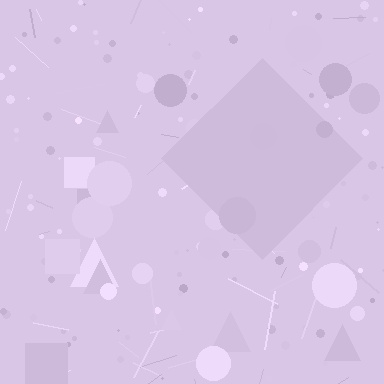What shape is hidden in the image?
A diamond is hidden in the image.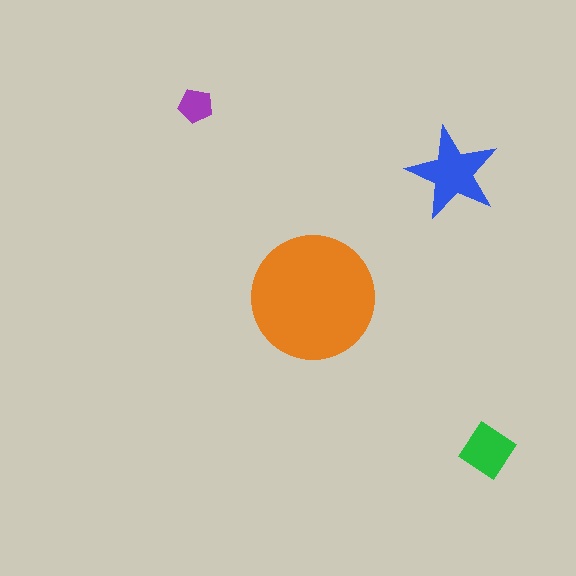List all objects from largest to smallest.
The orange circle, the blue star, the green diamond, the purple pentagon.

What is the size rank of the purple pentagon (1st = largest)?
4th.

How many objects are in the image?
There are 4 objects in the image.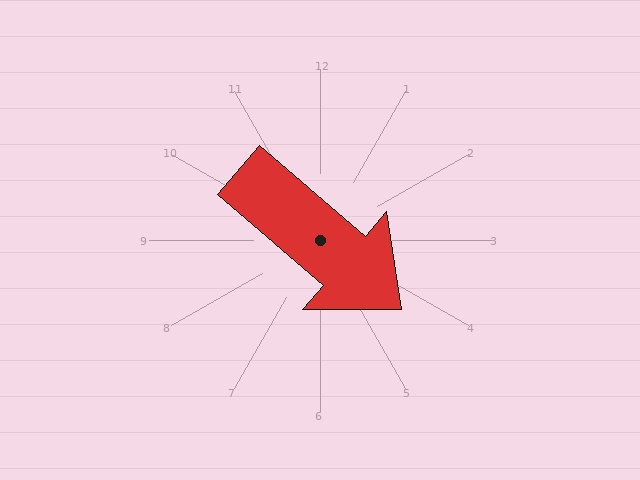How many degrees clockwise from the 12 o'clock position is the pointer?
Approximately 130 degrees.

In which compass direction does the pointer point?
Southeast.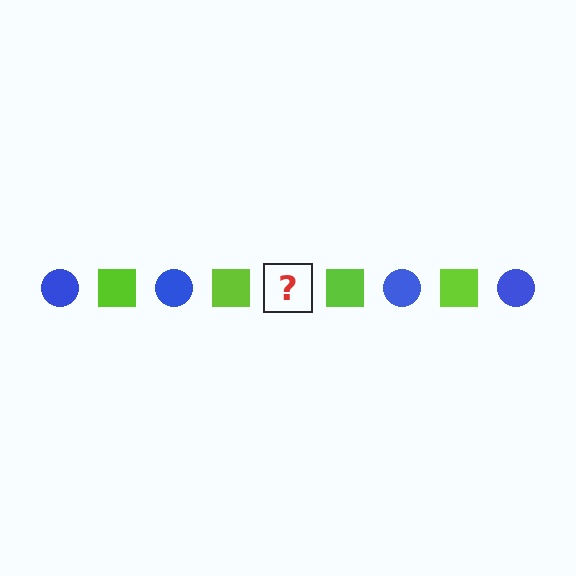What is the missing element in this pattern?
The missing element is a blue circle.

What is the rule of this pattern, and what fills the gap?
The rule is that the pattern alternates between blue circle and lime square. The gap should be filled with a blue circle.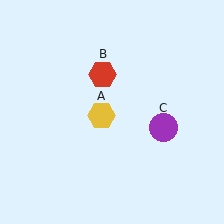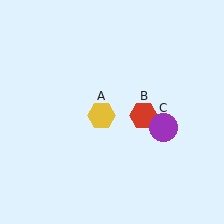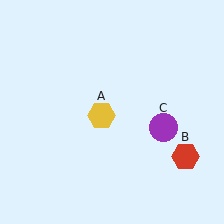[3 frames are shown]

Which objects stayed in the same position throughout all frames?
Yellow hexagon (object A) and purple circle (object C) remained stationary.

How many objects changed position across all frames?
1 object changed position: red hexagon (object B).